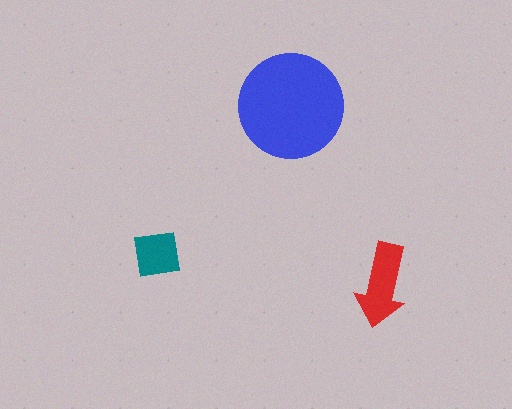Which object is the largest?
The blue circle.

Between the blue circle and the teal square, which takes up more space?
The blue circle.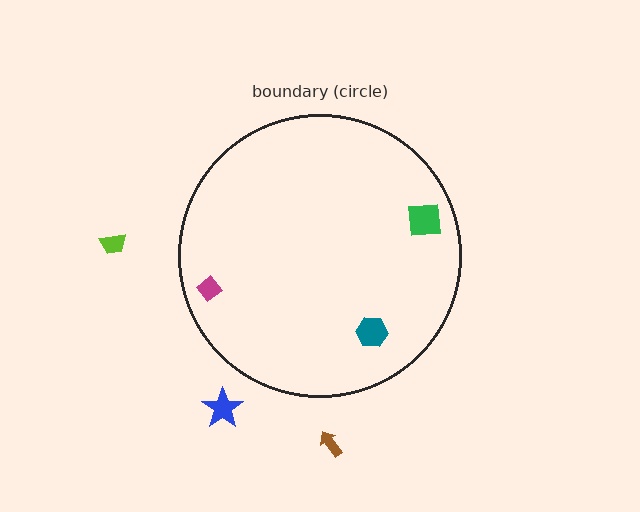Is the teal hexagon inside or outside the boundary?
Inside.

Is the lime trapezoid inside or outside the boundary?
Outside.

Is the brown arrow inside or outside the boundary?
Outside.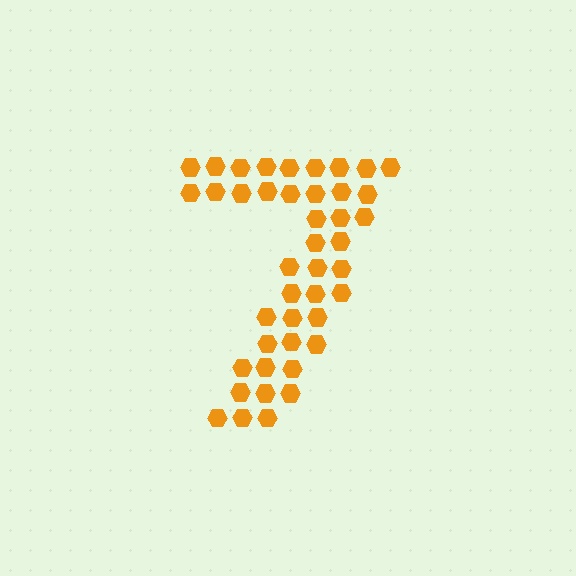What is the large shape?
The large shape is the digit 7.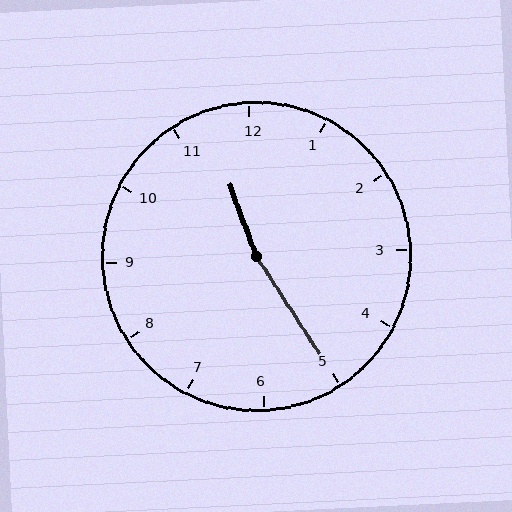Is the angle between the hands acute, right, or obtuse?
It is obtuse.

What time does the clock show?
11:25.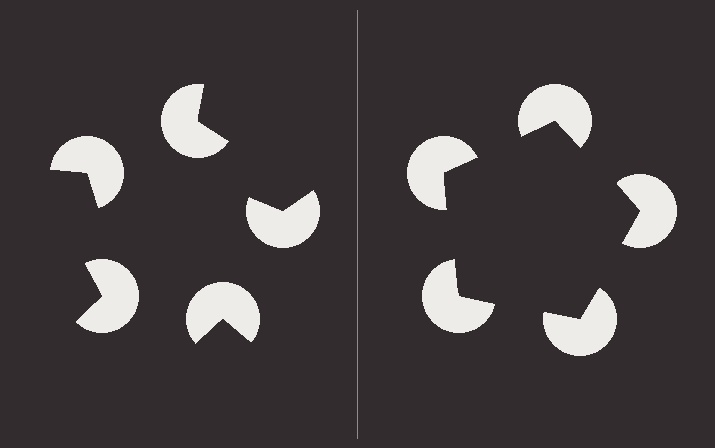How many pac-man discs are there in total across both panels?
10 — 5 on each side.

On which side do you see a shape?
An illusory pentagon appears on the right side. On the left side the wedge cuts are rotated, so no coherent shape forms.